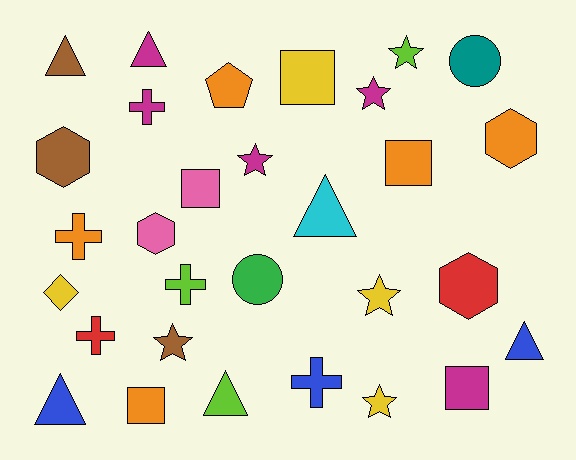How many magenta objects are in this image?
There are 5 magenta objects.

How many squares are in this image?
There are 5 squares.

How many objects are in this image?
There are 30 objects.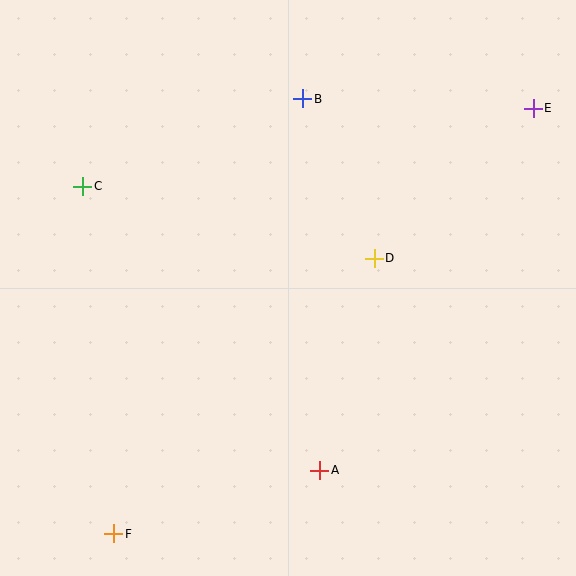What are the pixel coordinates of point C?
Point C is at (83, 186).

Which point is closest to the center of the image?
Point D at (374, 258) is closest to the center.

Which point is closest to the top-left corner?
Point C is closest to the top-left corner.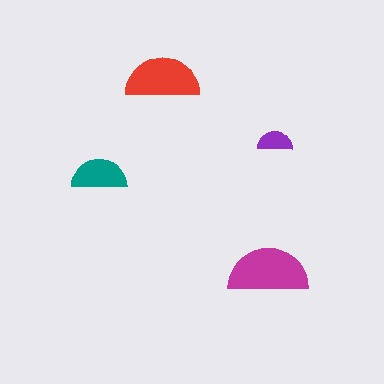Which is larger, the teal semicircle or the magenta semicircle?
The magenta one.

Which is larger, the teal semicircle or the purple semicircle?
The teal one.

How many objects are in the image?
There are 4 objects in the image.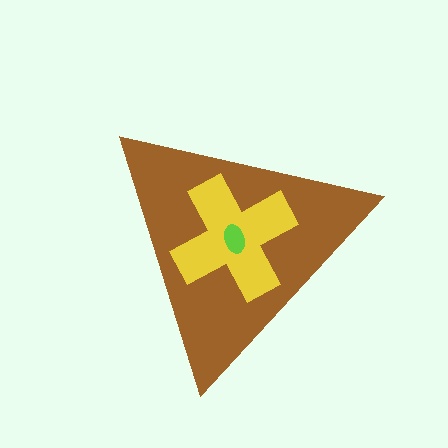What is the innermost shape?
The lime ellipse.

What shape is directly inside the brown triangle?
The yellow cross.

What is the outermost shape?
The brown triangle.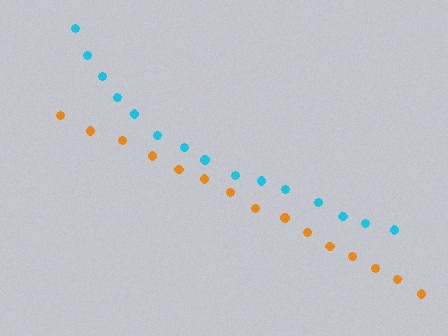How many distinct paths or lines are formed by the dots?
There are 2 distinct paths.